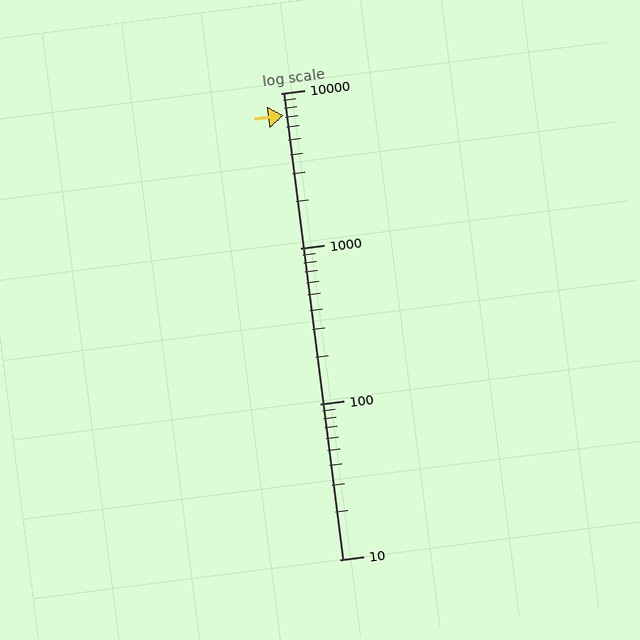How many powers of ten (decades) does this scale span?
The scale spans 3 decades, from 10 to 10000.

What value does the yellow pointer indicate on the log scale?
The pointer indicates approximately 7200.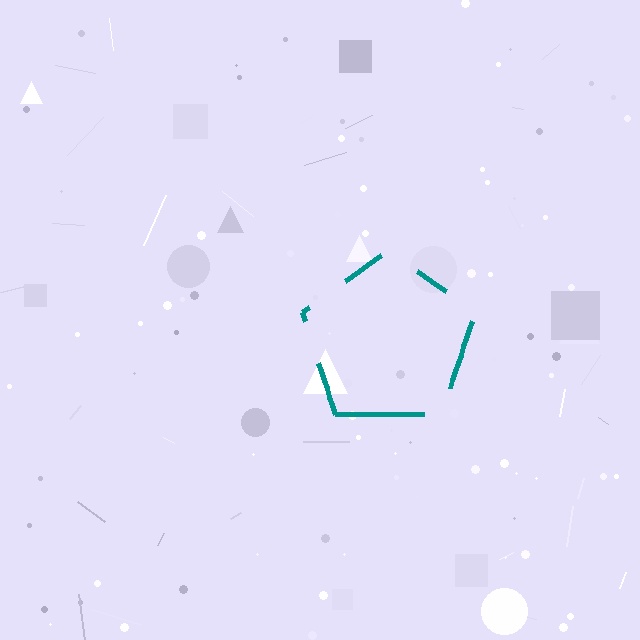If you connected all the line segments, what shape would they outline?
They would outline a pentagon.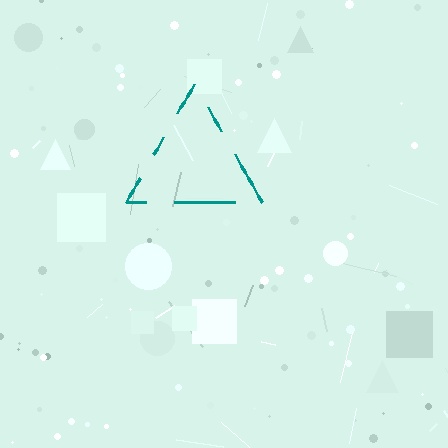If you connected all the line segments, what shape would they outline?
They would outline a triangle.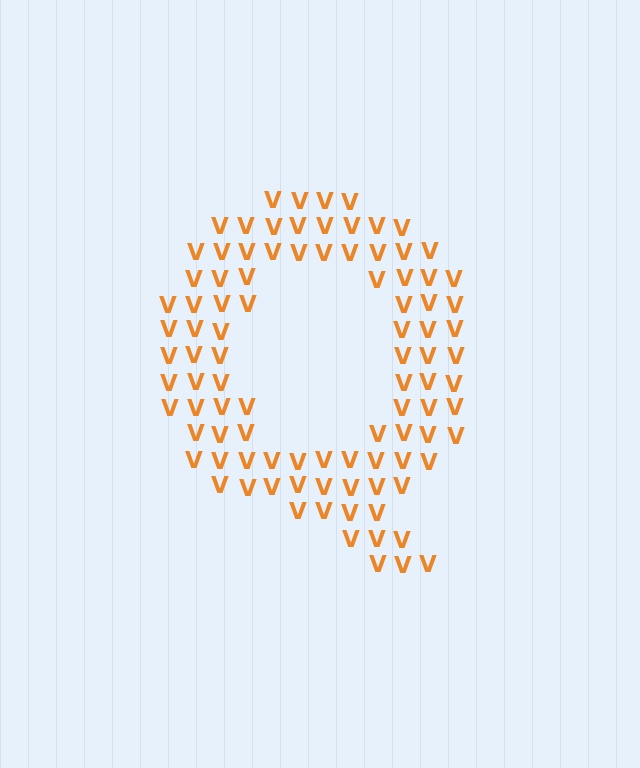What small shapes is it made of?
It is made of small letter V's.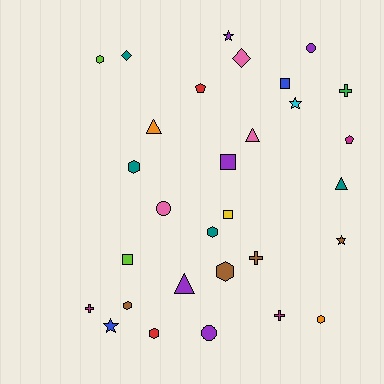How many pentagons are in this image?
There are 2 pentagons.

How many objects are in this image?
There are 30 objects.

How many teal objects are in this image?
There are 4 teal objects.